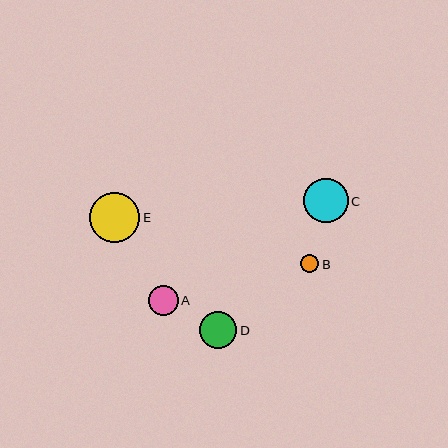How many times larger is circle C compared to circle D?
Circle C is approximately 1.2 times the size of circle D.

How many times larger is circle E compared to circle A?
Circle E is approximately 1.7 times the size of circle A.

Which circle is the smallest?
Circle B is the smallest with a size of approximately 18 pixels.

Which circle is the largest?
Circle E is the largest with a size of approximately 50 pixels.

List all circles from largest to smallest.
From largest to smallest: E, C, D, A, B.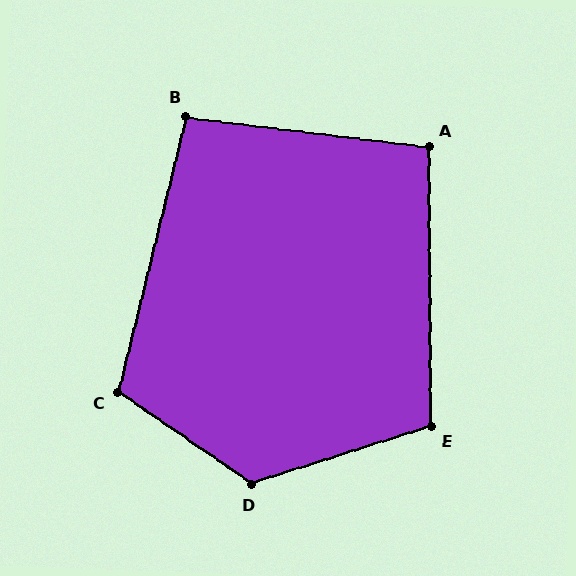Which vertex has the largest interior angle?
D, at approximately 128 degrees.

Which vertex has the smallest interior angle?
B, at approximately 97 degrees.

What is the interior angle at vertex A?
Approximately 98 degrees (obtuse).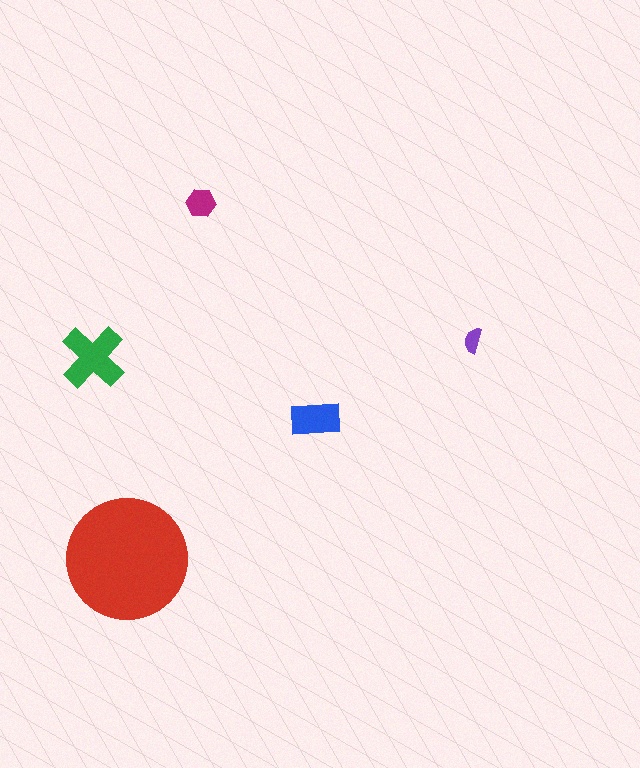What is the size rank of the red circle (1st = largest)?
1st.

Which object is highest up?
The magenta hexagon is topmost.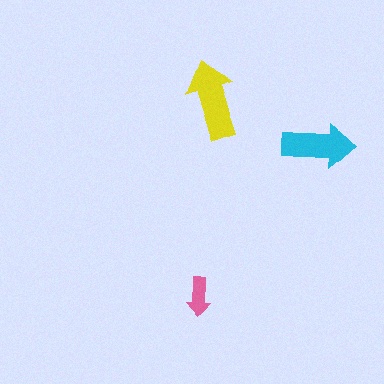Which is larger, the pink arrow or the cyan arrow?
The cyan one.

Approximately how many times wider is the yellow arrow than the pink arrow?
About 2 times wider.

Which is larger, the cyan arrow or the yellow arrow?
The yellow one.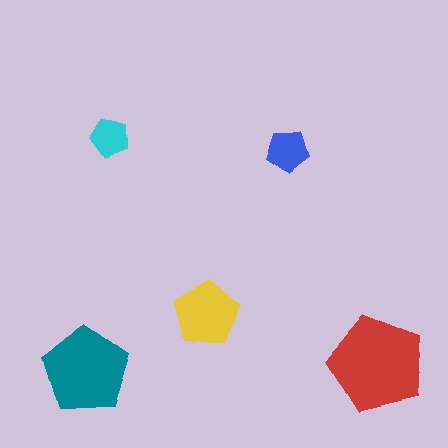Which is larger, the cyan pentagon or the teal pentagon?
The teal one.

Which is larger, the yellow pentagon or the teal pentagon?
The teal one.